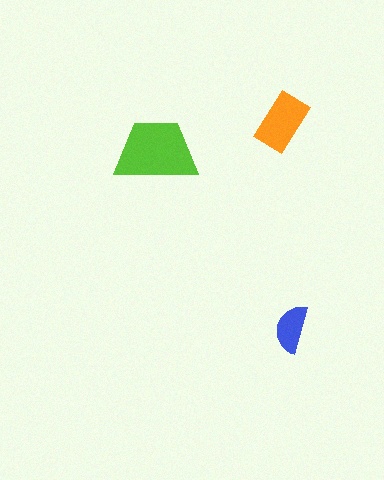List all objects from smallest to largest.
The blue semicircle, the orange rectangle, the lime trapezoid.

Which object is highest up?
The orange rectangle is topmost.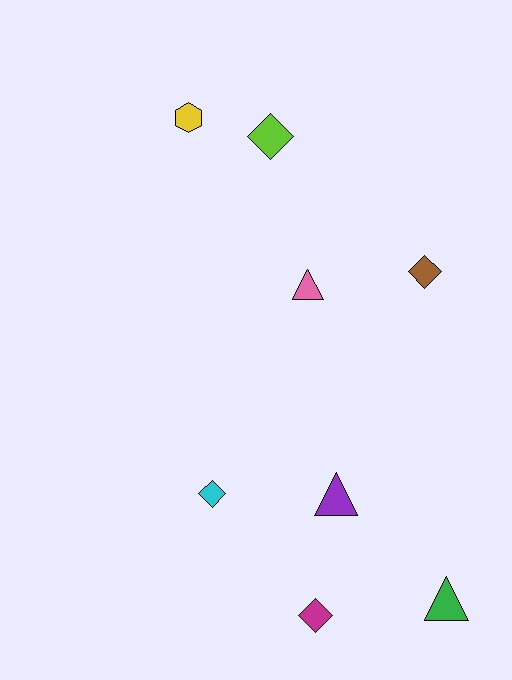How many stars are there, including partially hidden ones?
There are no stars.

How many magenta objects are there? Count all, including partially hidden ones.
There is 1 magenta object.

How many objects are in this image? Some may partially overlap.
There are 8 objects.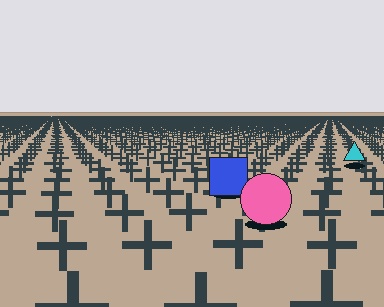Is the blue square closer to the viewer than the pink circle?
No. The pink circle is closer — you can tell from the texture gradient: the ground texture is coarser near it.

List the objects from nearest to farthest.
From nearest to farthest: the pink circle, the blue square, the cyan triangle.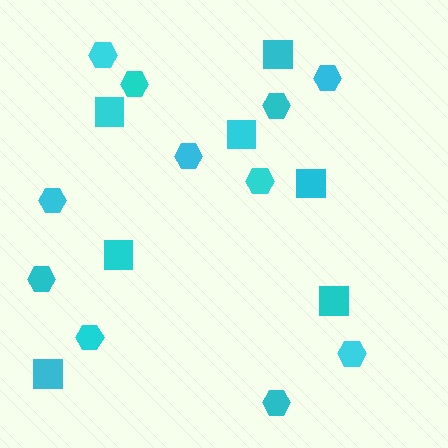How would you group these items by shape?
There are 2 groups: one group of hexagons (11) and one group of squares (7).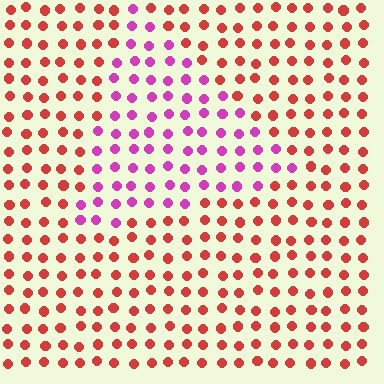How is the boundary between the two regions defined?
The boundary is defined purely by a slight shift in hue (about 51 degrees). Spacing, size, and orientation are identical on both sides.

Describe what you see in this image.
The image is filled with small red elements in a uniform arrangement. A triangle-shaped region is visible where the elements are tinted to a slightly different hue, forming a subtle color boundary.